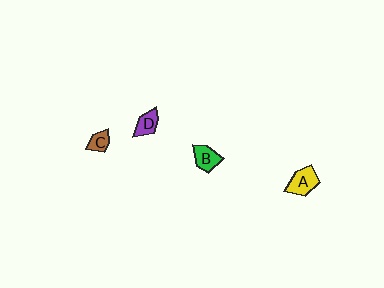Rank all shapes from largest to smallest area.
From largest to smallest: A (yellow), B (green), D (purple), C (brown).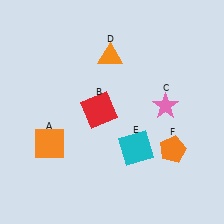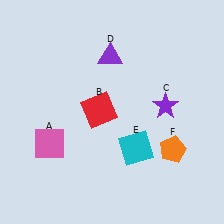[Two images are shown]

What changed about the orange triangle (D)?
In Image 1, D is orange. In Image 2, it changed to purple.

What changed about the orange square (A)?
In Image 1, A is orange. In Image 2, it changed to pink.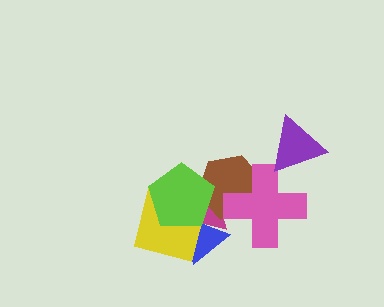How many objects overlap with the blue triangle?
3 objects overlap with the blue triangle.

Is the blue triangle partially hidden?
Yes, it is partially covered by another shape.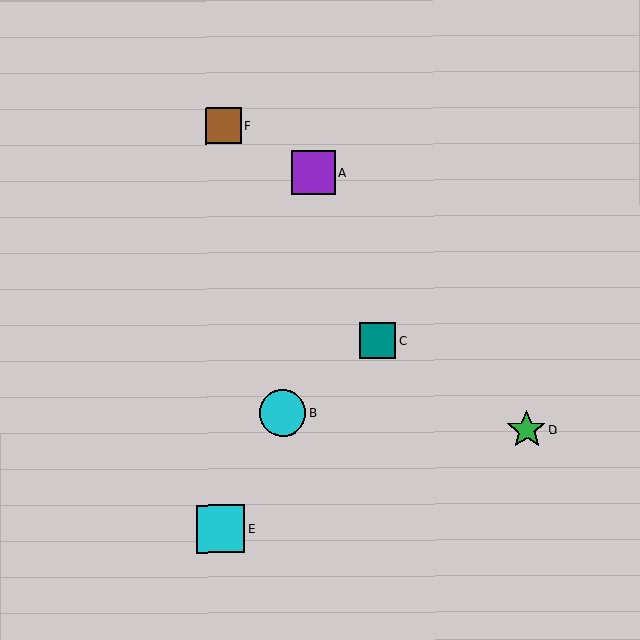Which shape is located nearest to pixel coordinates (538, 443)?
The green star (labeled D) at (527, 430) is nearest to that location.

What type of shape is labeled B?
Shape B is a cyan circle.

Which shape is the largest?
The cyan square (labeled E) is the largest.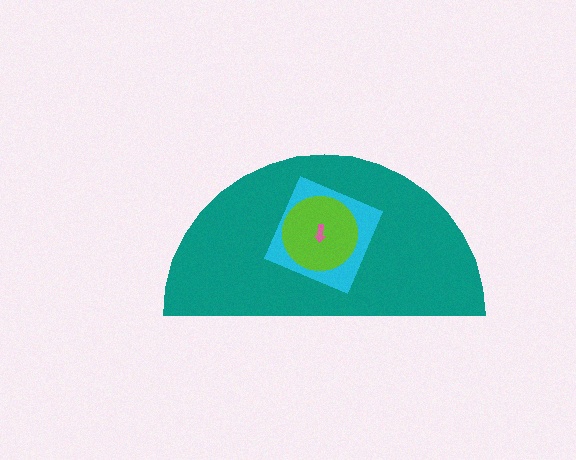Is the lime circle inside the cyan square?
Yes.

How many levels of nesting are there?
4.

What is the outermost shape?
The teal semicircle.